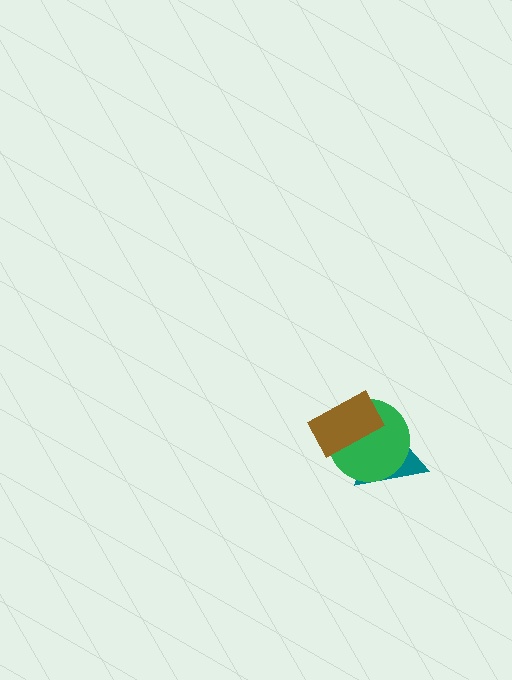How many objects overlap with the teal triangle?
2 objects overlap with the teal triangle.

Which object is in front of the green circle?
The brown rectangle is in front of the green circle.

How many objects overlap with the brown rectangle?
2 objects overlap with the brown rectangle.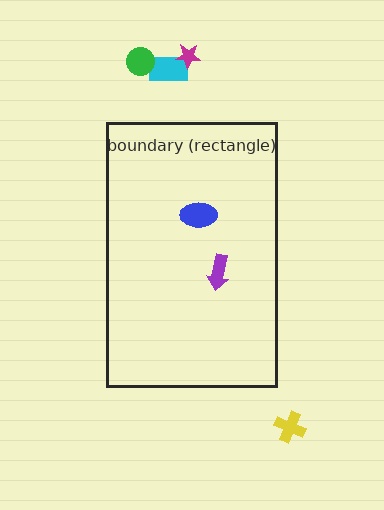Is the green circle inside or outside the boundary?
Outside.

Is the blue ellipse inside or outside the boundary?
Inside.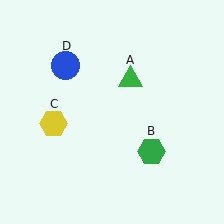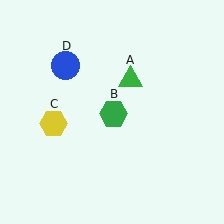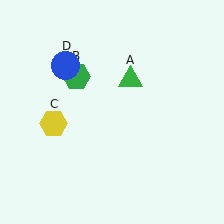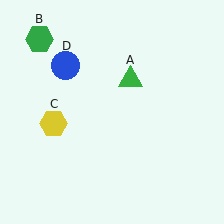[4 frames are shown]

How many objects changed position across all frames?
1 object changed position: green hexagon (object B).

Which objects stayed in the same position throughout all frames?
Green triangle (object A) and yellow hexagon (object C) and blue circle (object D) remained stationary.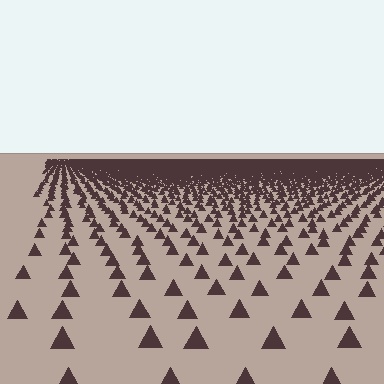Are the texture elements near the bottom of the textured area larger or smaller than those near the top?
Larger. Near the bottom, elements are closer to the viewer and appear at a bigger on-screen size.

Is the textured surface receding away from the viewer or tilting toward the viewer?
The surface is receding away from the viewer. Texture elements get smaller and denser toward the top.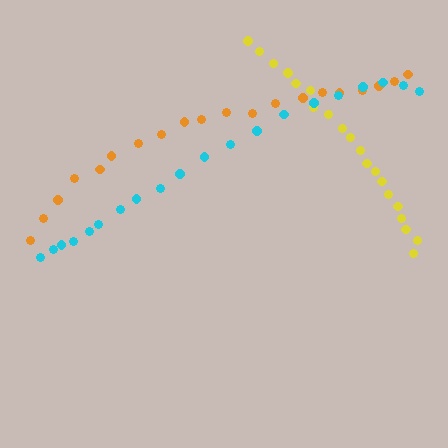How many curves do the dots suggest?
There are 3 distinct paths.